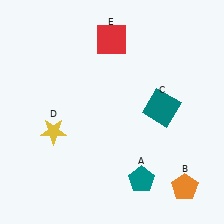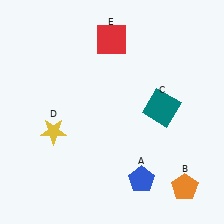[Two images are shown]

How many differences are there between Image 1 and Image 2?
There is 1 difference between the two images.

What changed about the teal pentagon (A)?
In Image 1, A is teal. In Image 2, it changed to blue.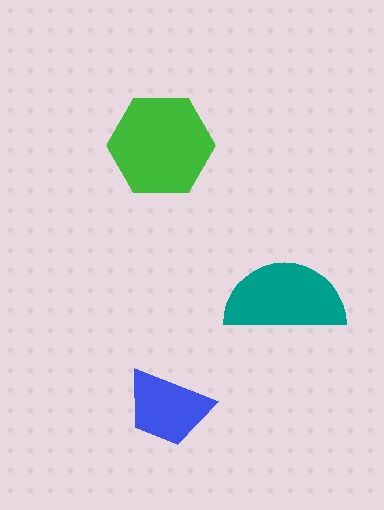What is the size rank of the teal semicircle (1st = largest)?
2nd.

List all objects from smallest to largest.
The blue trapezoid, the teal semicircle, the green hexagon.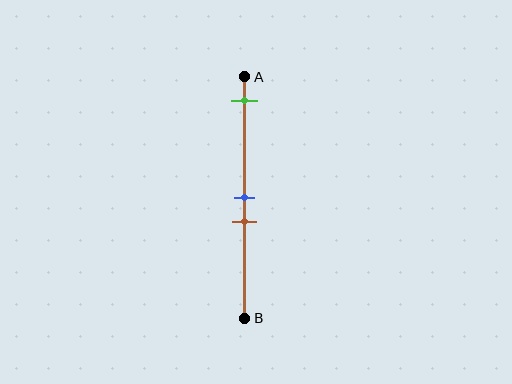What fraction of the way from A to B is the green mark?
The green mark is approximately 10% (0.1) of the way from A to B.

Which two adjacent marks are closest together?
The blue and brown marks are the closest adjacent pair.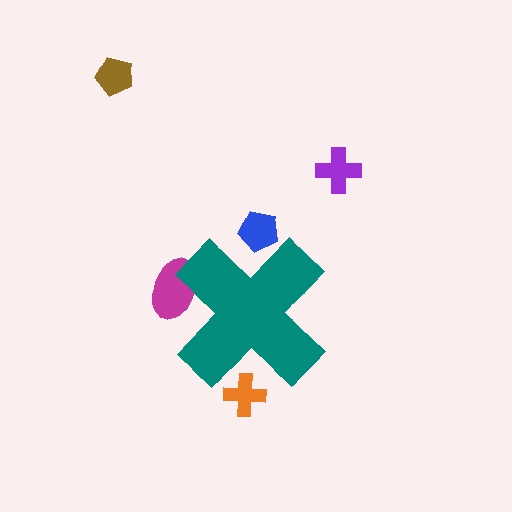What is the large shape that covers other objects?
A teal cross.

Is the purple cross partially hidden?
No, the purple cross is fully visible.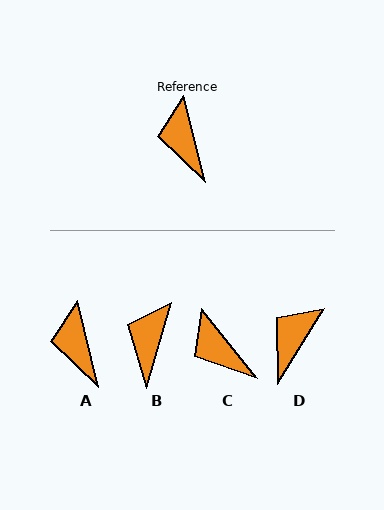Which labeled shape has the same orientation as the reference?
A.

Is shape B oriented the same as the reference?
No, it is off by about 30 degrees.